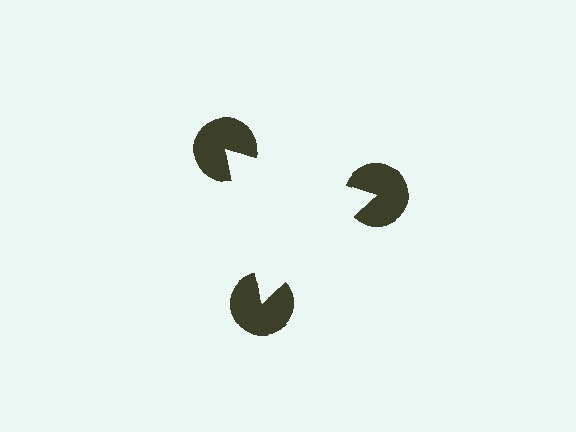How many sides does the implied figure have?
3 sides.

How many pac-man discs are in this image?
There are 3 — one at each vertex of the illusory triangle.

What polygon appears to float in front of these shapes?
An illusory triangle — its edges are inferred from the aligned wedge cuts in the pac-man discs, not physically drawn.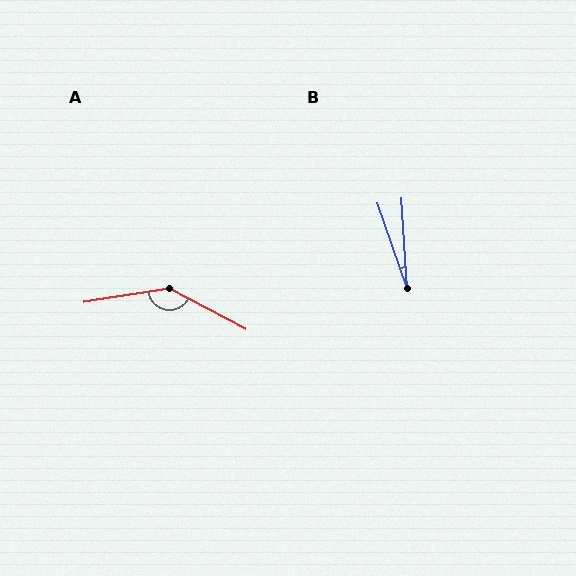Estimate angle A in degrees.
Approximately 143 degrees.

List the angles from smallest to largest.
B (15°), A (143°).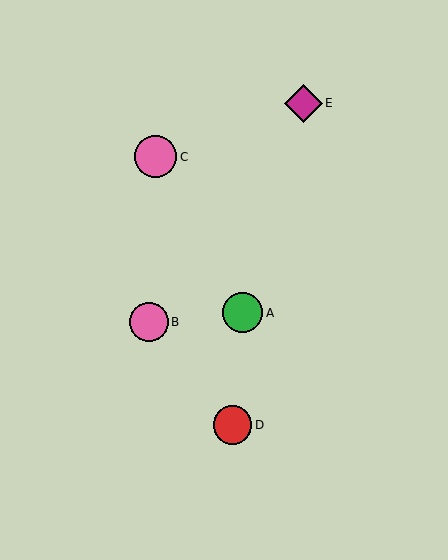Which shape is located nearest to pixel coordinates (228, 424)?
The red circle (labeled D) at (233, 425) is nearest to that location.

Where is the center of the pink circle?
The center of the pink circle is at (156, 157).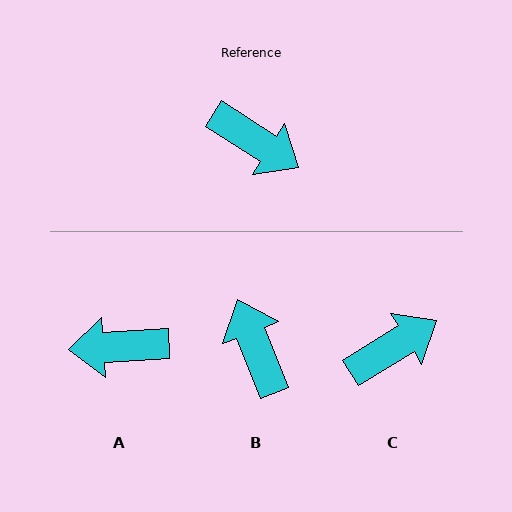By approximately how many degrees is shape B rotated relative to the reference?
Approximately 144 degrees counter-clockwise.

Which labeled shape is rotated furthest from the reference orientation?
A, about 144 degrees away.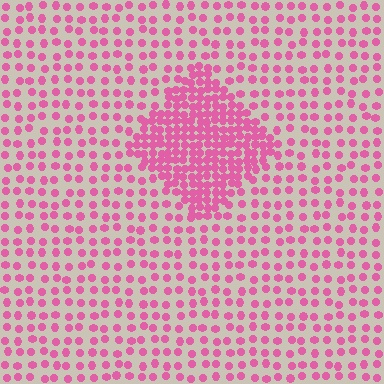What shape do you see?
I see a diamond.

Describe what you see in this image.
The image contains small pink elements arranged at two different densities. A diamond-shaped region is visible where the elements are more densely packed than the surrounding area.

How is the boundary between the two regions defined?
The boundary is defined by a change in element density (approximately 2.5x ratio). All elements are the same color, size, and shape.